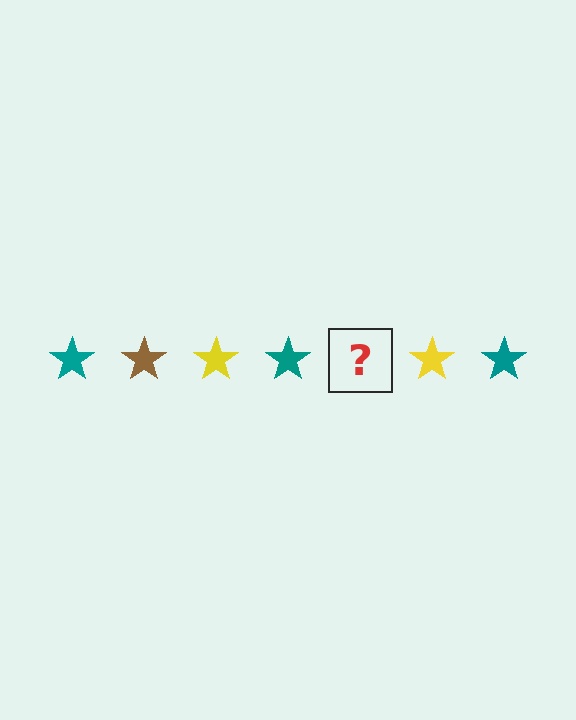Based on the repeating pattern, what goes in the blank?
The blank should be a brown star.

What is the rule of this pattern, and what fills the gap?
The rule is that the pattern cycles through teal, brown, yellow stars. The gap should be filled with a brown star.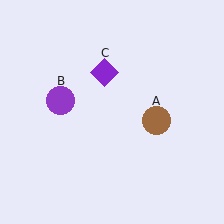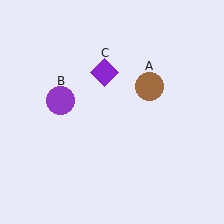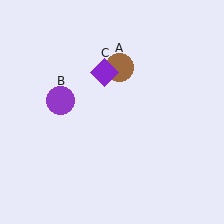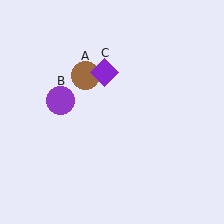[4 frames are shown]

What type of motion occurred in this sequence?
The brown circle (object A) rotated counterclockwise around the center of the scene.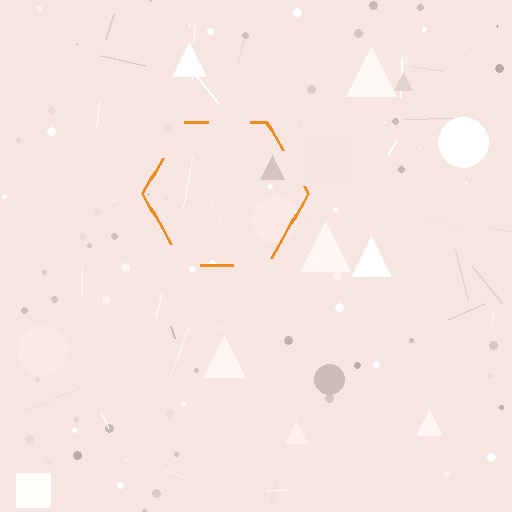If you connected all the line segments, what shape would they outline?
They would outline a hexagon.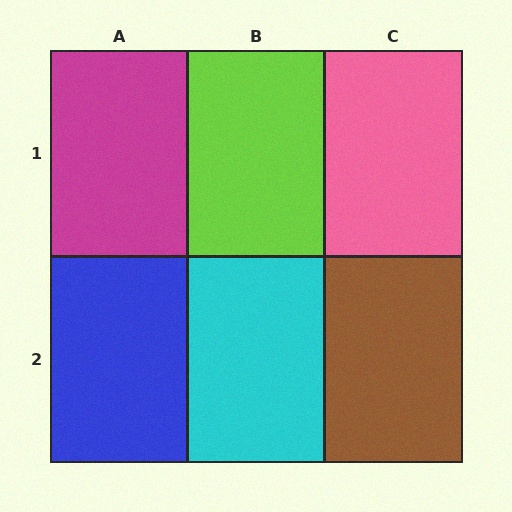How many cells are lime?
1 cell is lime.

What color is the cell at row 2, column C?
Brown.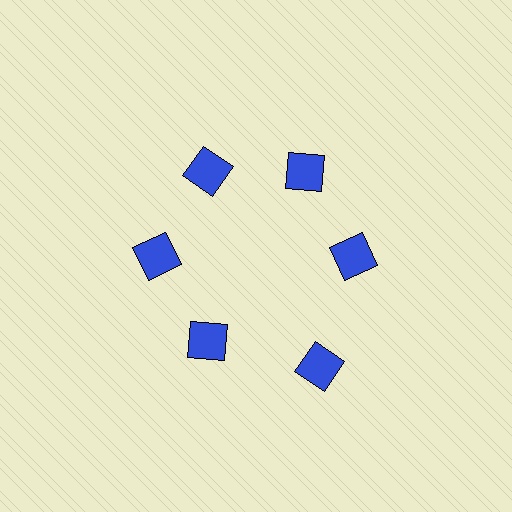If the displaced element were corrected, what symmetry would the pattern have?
It would have 6-fold rotational symmetry — the pattern would map onto itself every 60 degrees.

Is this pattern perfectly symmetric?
No. The 6 blue squares are arranged in a ring, but one element near the 5 o'clock position is pushed outward from the center, breaking the 6-fold rotational symmetry.